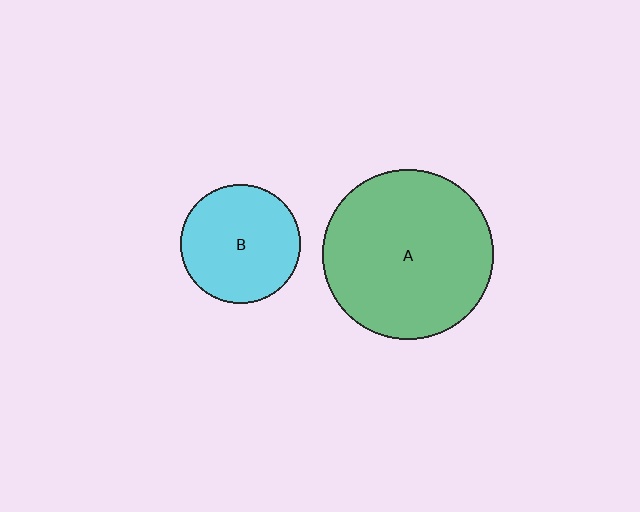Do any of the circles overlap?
No, none of the circles overlap.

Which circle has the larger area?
Circle A (green).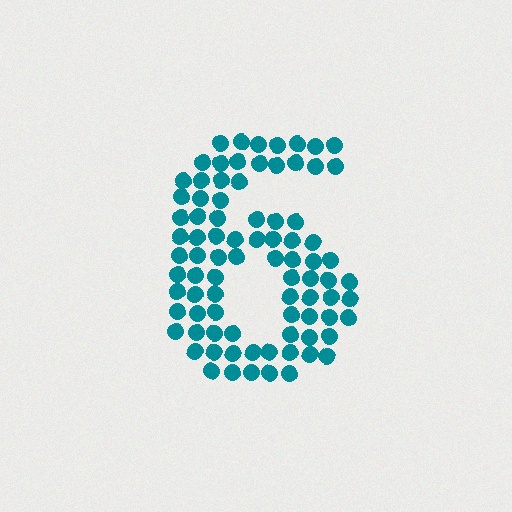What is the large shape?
The large shape is the digit 6.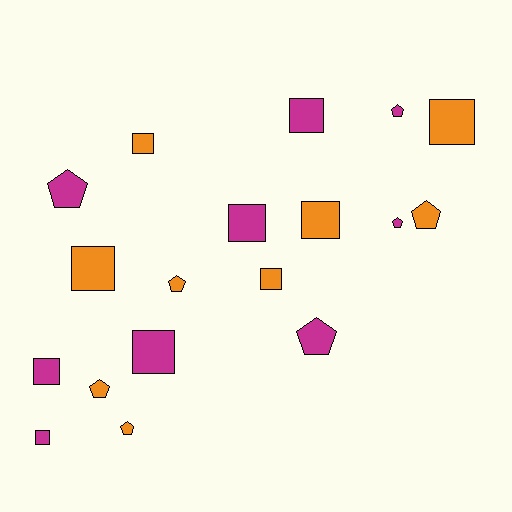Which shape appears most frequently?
Square, with 10 objects.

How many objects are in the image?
There are 18 objects.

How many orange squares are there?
There are 5 orange squares.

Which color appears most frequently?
Orange, with 9 objects.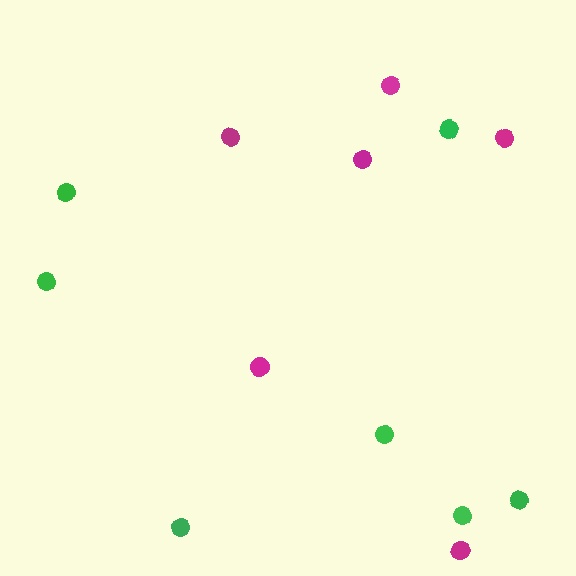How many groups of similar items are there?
There are 2 groups: one group of green circles (7) and one group of magenta circles (6).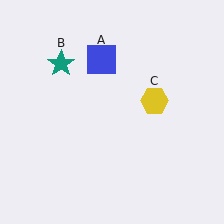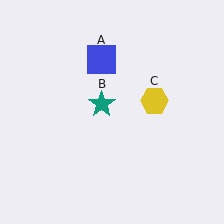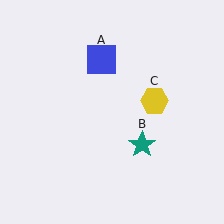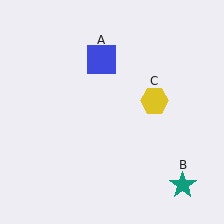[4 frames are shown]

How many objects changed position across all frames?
1 object changed position: teal star (object B).